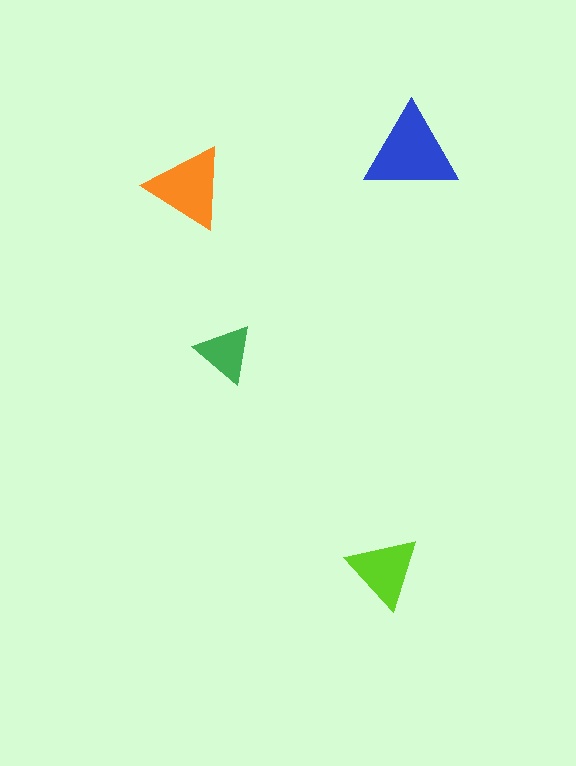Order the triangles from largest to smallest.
the blue one, the orange one, the lime one, the green one.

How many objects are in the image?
There are 4 objects in the image.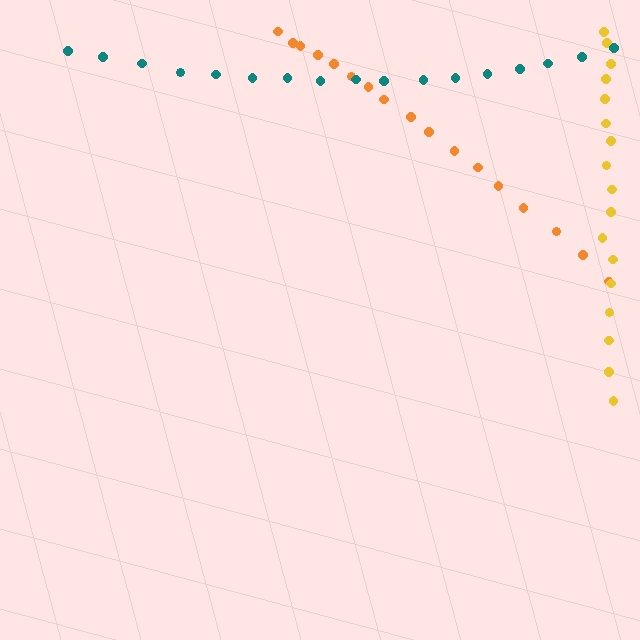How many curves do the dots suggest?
There are 3 distinct paths.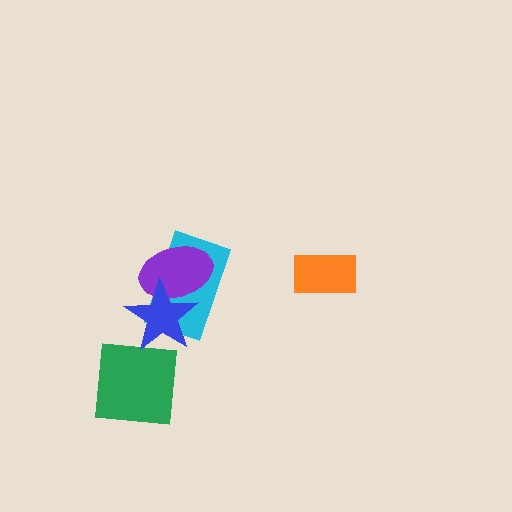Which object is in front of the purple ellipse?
The blue star is in front of the purple ellipse.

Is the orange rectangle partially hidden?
No, no other shape covers it.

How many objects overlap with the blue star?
2 objects overlap with the blue star.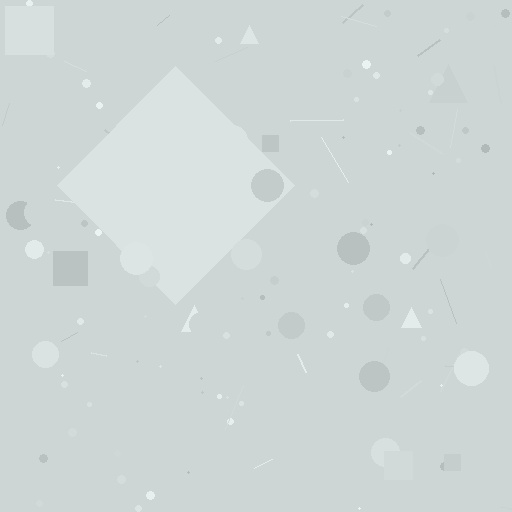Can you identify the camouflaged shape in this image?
The camouflaged shape is a diamond.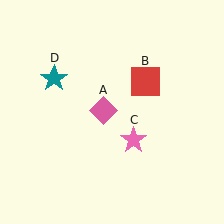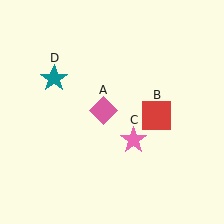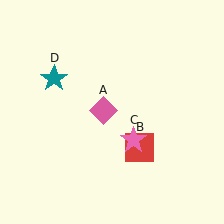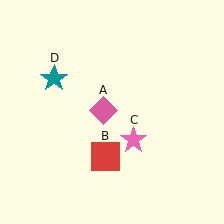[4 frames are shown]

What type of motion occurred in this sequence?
The red square (object B) rotated clockwise around the center of the scene.